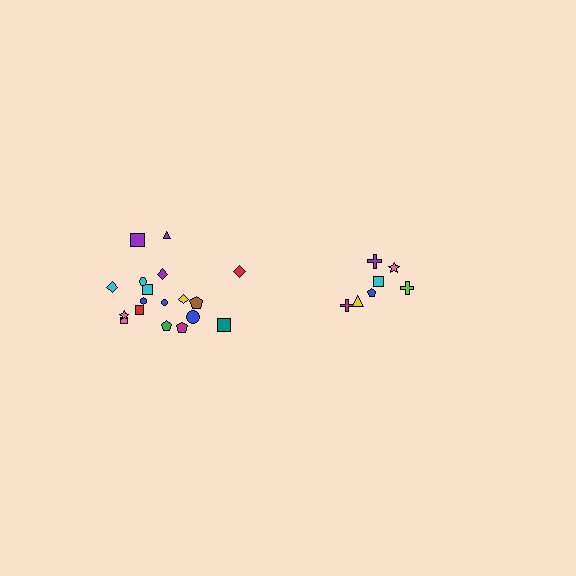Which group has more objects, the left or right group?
The left group.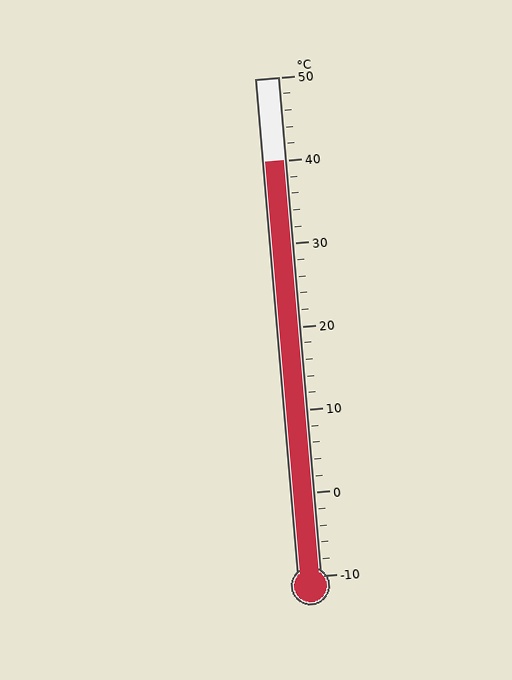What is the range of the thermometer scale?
The thermometer scale ranges from -10°C to 50°C.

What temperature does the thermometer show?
The thermometer shows approximately 40°C.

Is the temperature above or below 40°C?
The temperature is at 40°C.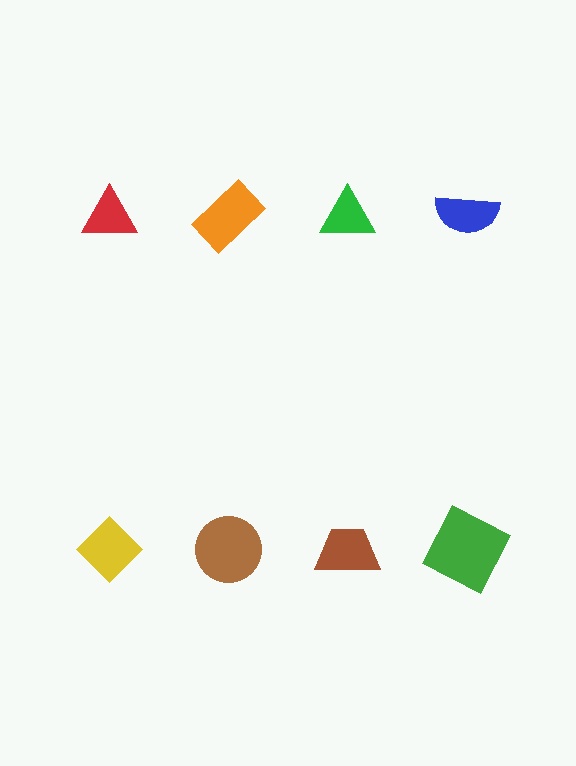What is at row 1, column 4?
A blue semicircle.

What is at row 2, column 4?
A green square.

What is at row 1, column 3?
A green triangle.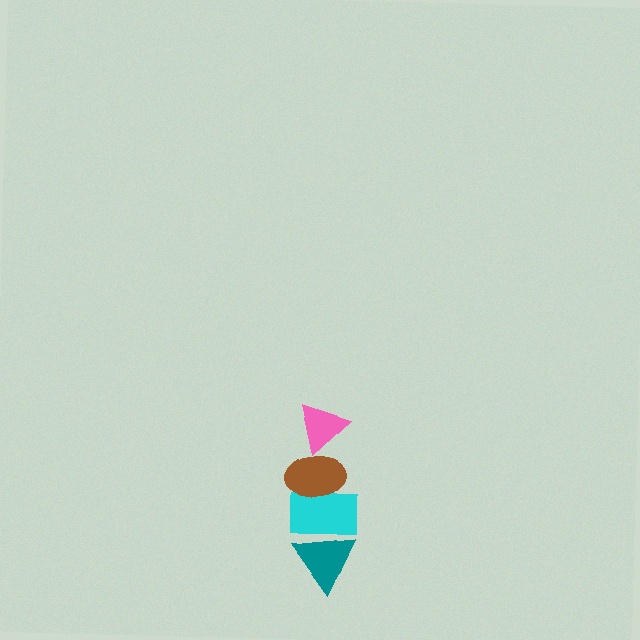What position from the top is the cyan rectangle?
The cyan rectangle is 3rd from the top.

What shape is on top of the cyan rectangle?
The brown ellipse is on top of the cyan rectangle.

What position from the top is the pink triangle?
The pink triangle is 1st from the top.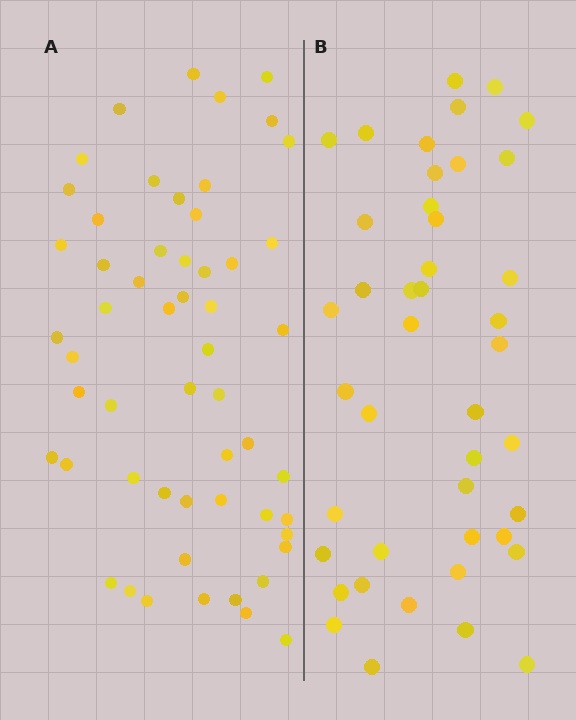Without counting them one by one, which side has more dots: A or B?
Region A (the left region) has more dots.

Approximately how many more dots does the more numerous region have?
Region A has roughly 12 or so more dots than region B.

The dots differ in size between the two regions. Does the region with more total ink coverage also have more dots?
No. Region B has more total ink coverage because its dots are larger, but region A actually contains more individual dots. Total area can be misleading — the number of items is what matters here.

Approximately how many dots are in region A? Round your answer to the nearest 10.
About 60 dots. (The exact count is 55, which rounds to 60.)